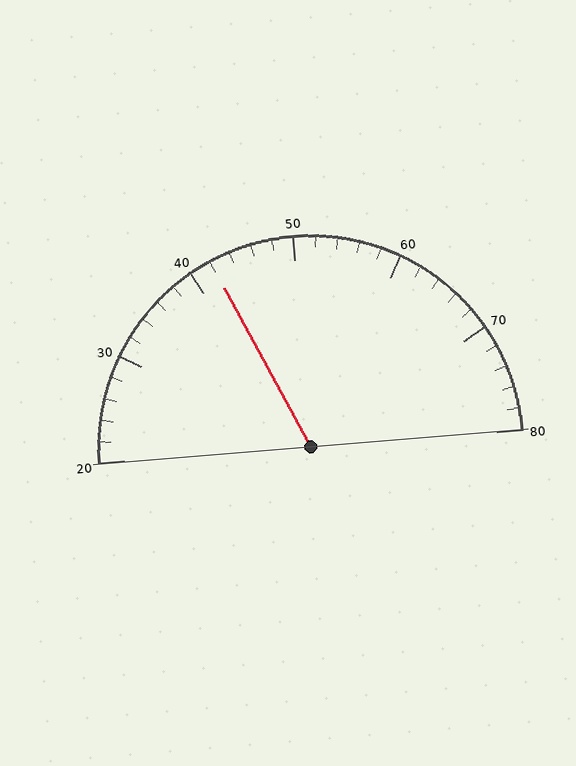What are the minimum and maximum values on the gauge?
The gauge ranges from 20 to 80.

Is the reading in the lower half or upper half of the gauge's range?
The reading is in the lower half of the range (20 to 80).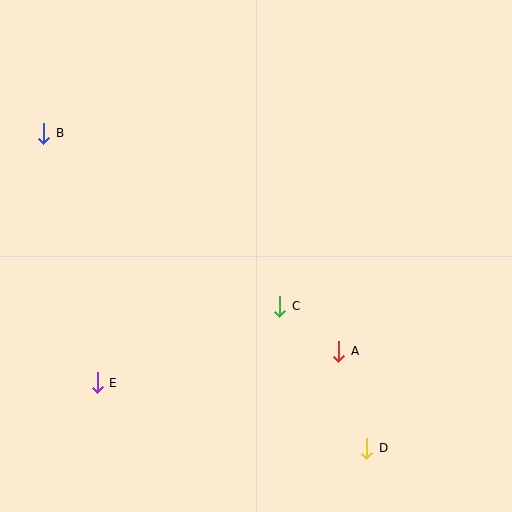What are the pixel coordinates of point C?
Point C is at (280, 306).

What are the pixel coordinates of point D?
Point D is at (367, 448).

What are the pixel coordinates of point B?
Point B is at (44, 133).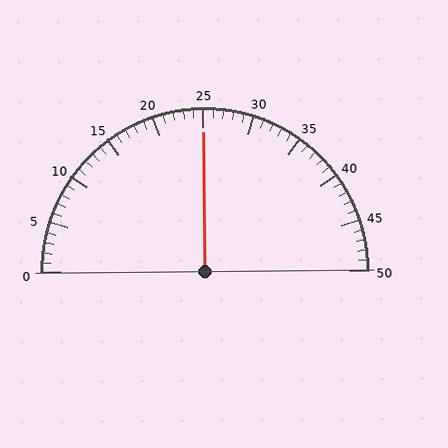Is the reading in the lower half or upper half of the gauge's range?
The reading is in the upper half of the range (0 to 50).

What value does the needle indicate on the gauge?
The needle indicates approximately 25.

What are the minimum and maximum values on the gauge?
The gauge ranges from 0 to 50.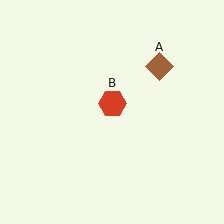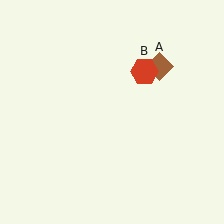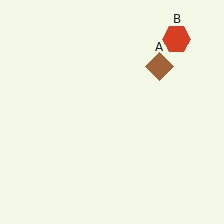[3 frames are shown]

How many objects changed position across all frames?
1 object changed position: red hexagon (object B).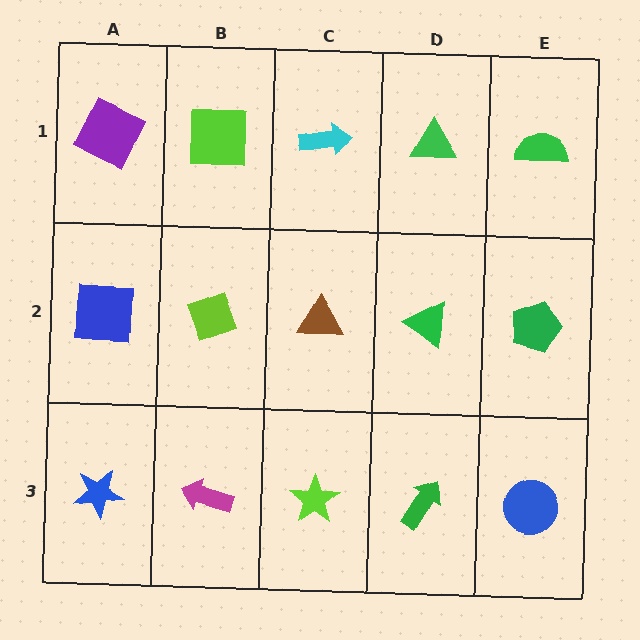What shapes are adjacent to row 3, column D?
A green triangle (row 2, column D), a lime star (row 3, column C), a blue circle (row 3, column E).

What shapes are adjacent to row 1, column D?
A green triangle (row 2, column D), a cyan arrow (row 1, column C), a green semicircle (row 1, column E).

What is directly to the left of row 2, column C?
A lime diamond.